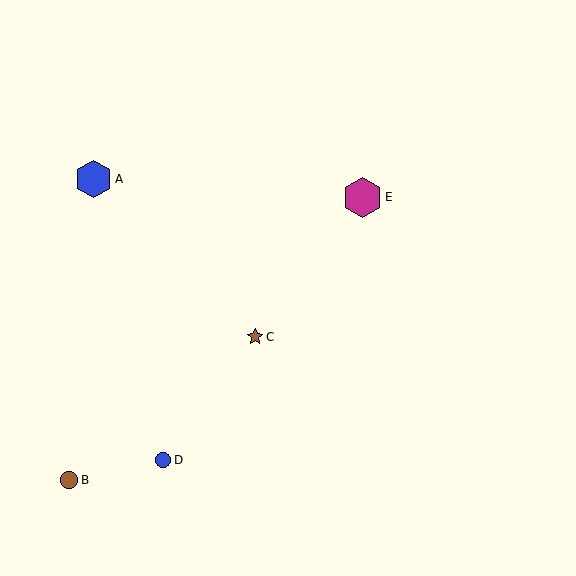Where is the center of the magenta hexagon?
The center of the magenta hexagon is at (363, 197).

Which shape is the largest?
The magenta hexagon (labeled E) is the largest.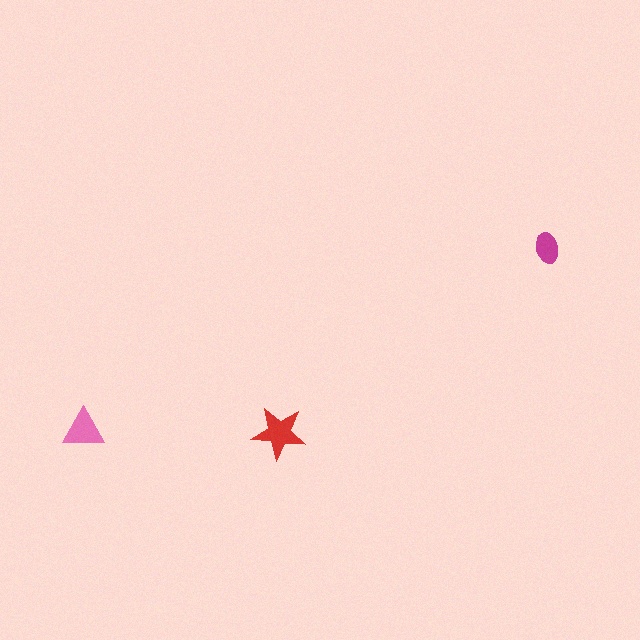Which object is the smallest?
The magenta ellipse.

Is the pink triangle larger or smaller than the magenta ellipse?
Larger.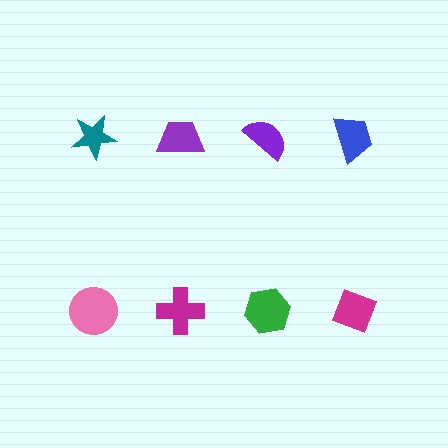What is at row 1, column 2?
A purple trapezoid.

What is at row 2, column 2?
A magenta cross.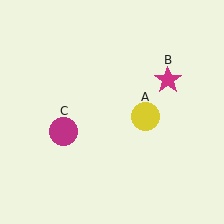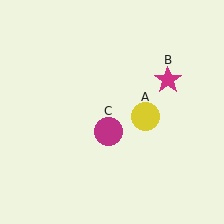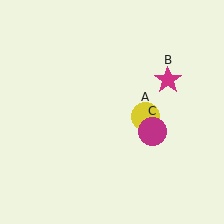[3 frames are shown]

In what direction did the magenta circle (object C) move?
The magenta circle (object C) moved right.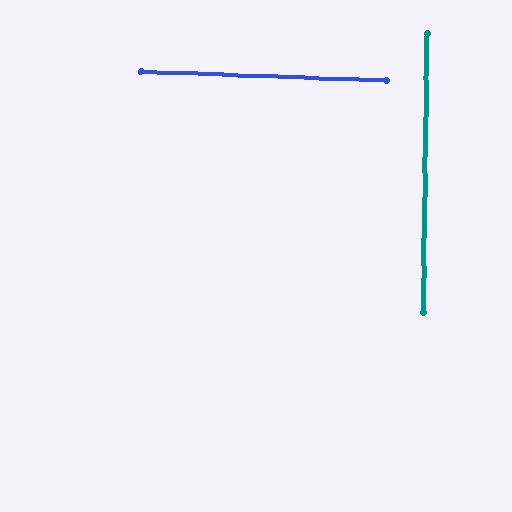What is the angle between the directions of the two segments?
Approximately 89 degrees.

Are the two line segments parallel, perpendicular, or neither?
Perpendicular — they meet at approximately 89°.